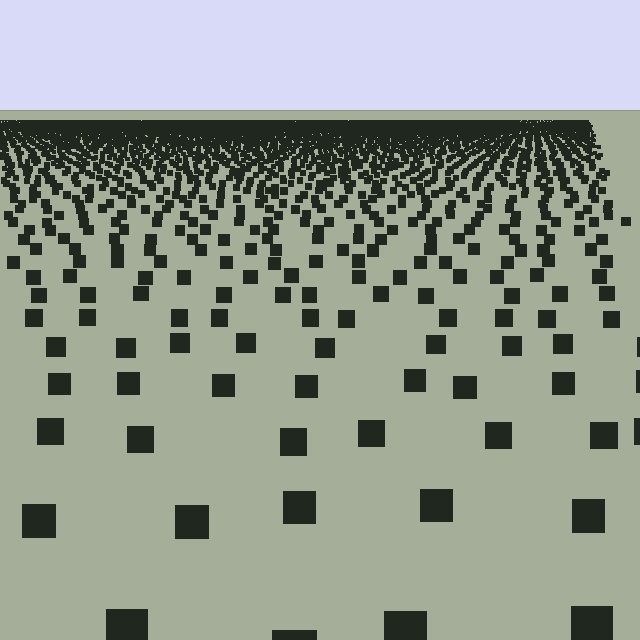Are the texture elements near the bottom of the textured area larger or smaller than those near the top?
Larger. Near the bottom, elements are closer to the viewer and appear at a bigger on-screen size.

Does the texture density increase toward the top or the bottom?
Density increases toward the top.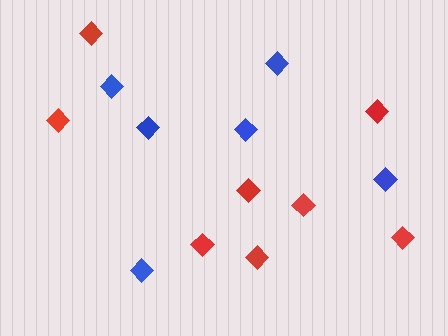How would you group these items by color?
There are 2 groups: one group of blue diamonds (6) and one group of red diamonds (8).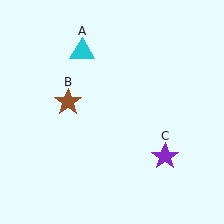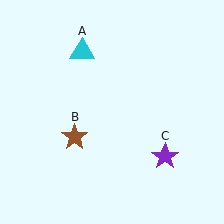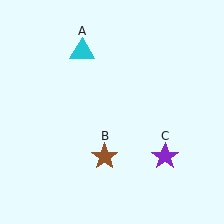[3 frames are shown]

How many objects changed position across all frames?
1 object changed position: brown star (object B).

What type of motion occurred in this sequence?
The brown star (object B) rotated counterclockwise around the center of the scene.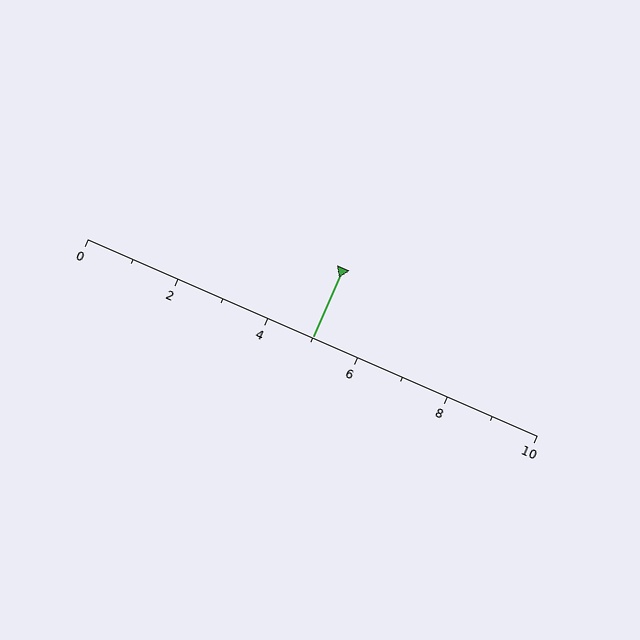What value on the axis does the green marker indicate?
The marker indicates approximately 5.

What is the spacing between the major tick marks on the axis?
The major ticks are spaced 2 apart.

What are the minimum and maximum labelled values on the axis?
The axis runs from 0 to 10.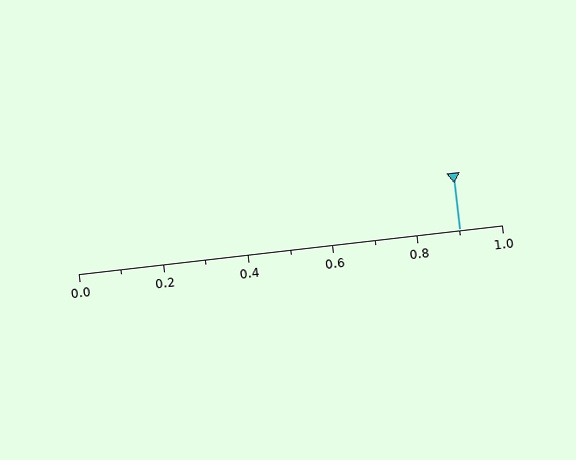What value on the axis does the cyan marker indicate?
The marker indicates approximately 0.9.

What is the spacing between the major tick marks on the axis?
The major ticks are spaced 0.2 apart.